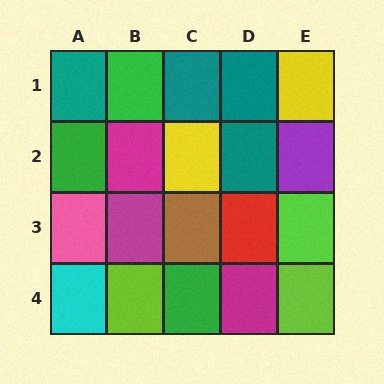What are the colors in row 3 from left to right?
Pink, magenta, brown, red, lime.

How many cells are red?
1 cell is red.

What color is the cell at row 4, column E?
Lime.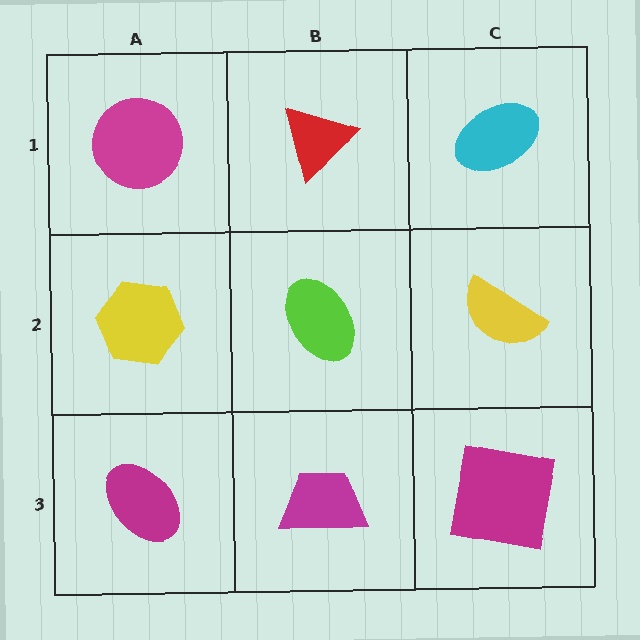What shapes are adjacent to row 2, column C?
A cyan ellipse (row 1, column C), a magenta square (row 3, column C), a lime ellipse (row 2, column B).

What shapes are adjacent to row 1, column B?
A lime ellipse (row 2, column B), a magenta circle (row 1, column A), a cyan ellipse (row 1, column C).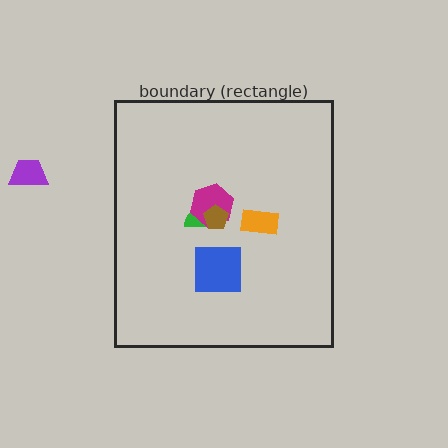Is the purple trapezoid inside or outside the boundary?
Outside.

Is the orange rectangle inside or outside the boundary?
Inside.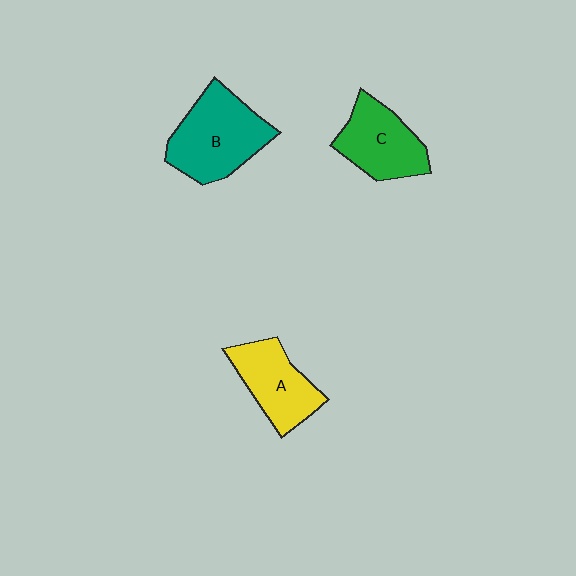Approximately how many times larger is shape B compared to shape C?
Approximately 1.3 times.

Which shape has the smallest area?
Shape A (yellow).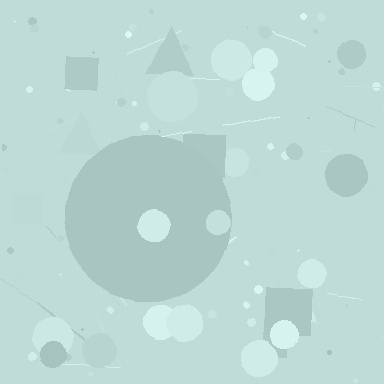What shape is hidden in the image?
A circle is hidden in the image.